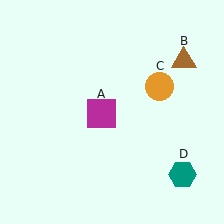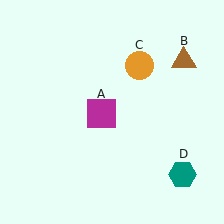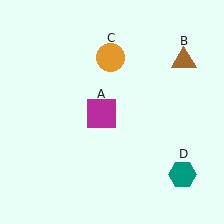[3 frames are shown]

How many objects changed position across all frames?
1 object changed position: orange circle (object C).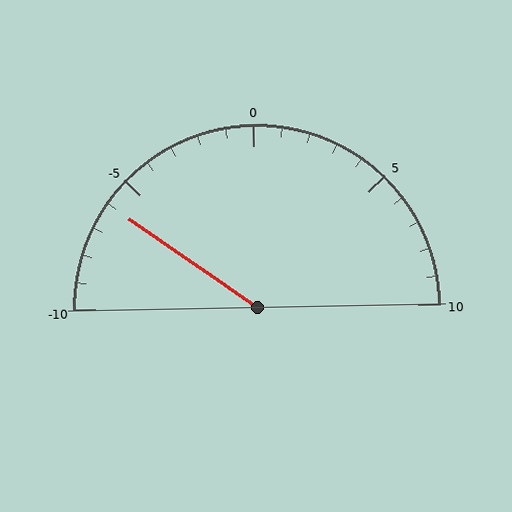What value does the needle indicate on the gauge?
The needle indicates approximately -6.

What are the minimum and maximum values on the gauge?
The gauge ranges from -10 to 10.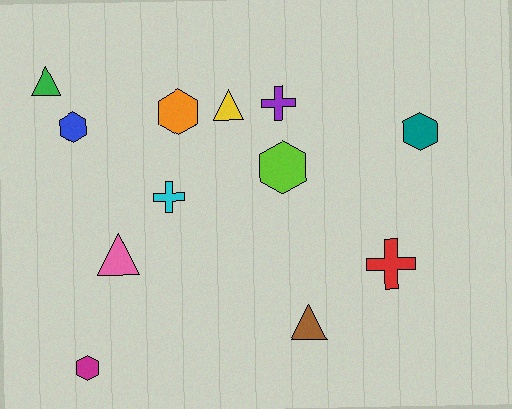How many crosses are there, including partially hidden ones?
There are 3 crosses.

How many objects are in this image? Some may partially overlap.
There are 12 objects.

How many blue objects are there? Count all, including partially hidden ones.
There is 1 blue object.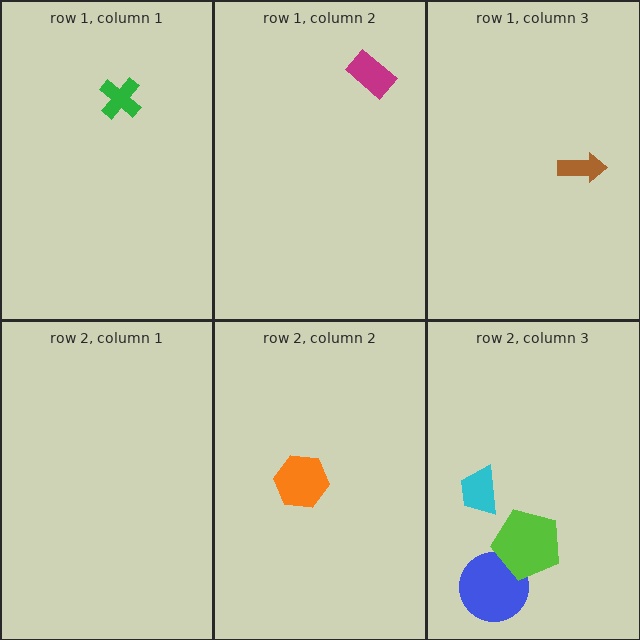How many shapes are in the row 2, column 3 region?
3.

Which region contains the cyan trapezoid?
The row 2, column 3 region.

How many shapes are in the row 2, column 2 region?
1.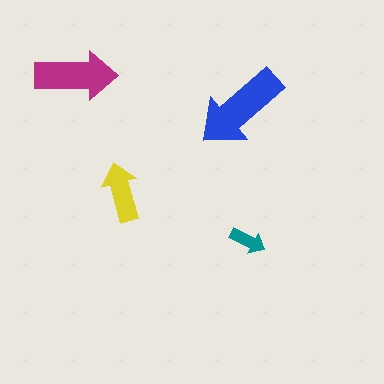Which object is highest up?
The magenta arrow is topmost.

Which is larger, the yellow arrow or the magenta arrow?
The magenta one.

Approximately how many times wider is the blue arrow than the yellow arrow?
About 1.5 times wider.